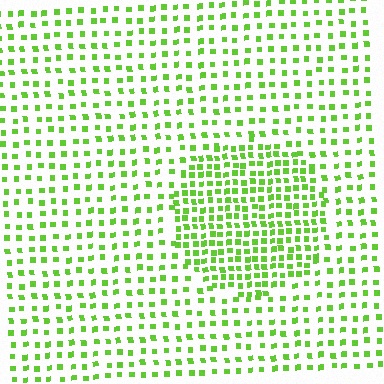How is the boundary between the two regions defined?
The boundary is defined by a change in element density (approximately 1.9x ratio). All elements are the same color, size, and shape.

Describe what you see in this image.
The image contains small lime elements arranged at two different densities. A circle-shaped region is visible where the elements are more densely packed than the surrounding area.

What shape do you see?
I see a circle.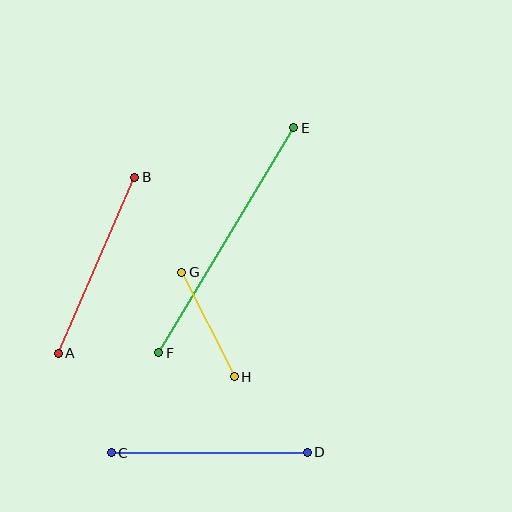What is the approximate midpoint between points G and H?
The midpoint is at approximately (208, 325) pixels.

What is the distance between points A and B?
The distance is approximately 192 pixels.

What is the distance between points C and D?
The distance is approximately 196 pixels.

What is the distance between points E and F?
The distance is approximately 262 pixels.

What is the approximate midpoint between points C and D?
The midpoint is at approximately (209, 452) pixels.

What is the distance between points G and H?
The distance is approximately 116 pixels.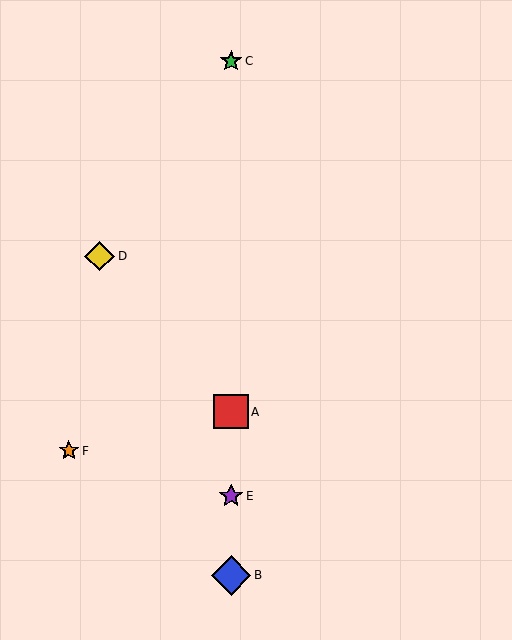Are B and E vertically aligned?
Yes, both are at x≈231.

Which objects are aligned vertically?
Objects A, B, C, E are aligned vertically.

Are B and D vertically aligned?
No, B is at x≈231 and D is at x≈100.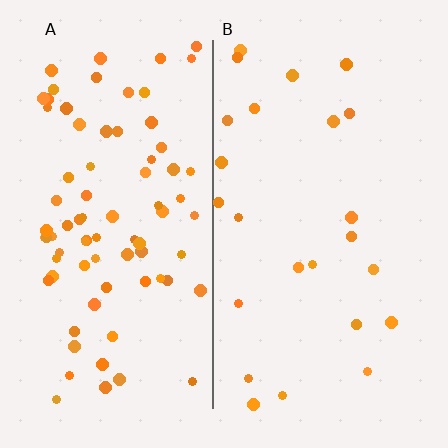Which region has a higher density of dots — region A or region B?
A (the left).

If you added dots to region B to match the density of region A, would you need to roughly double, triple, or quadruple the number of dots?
Approximately triple.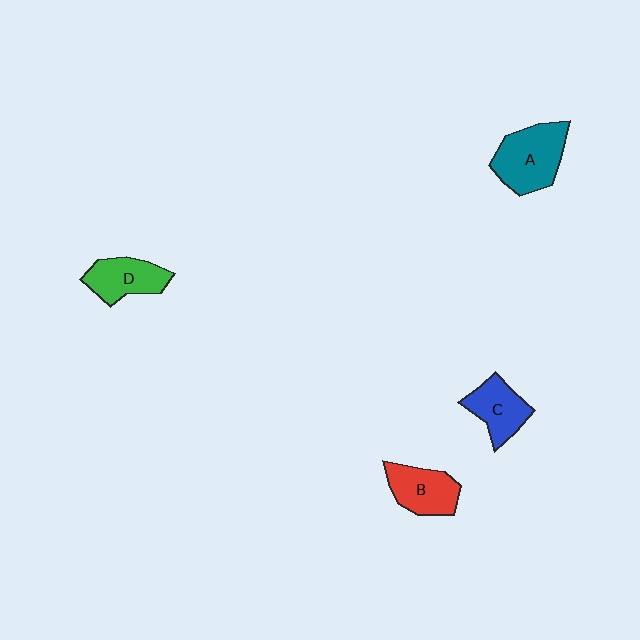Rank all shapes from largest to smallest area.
From largest to smallest: A (teal), B (red), D (green), C (blue).